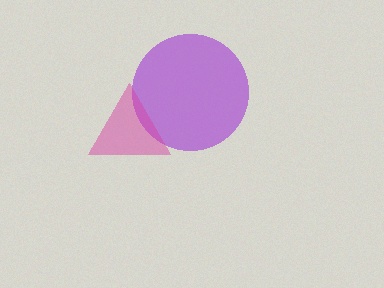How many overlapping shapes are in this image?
There are 2 overlapping shapes in the image.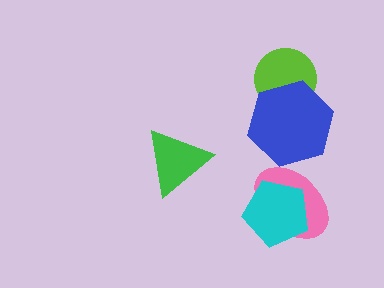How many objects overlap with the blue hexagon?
1 object overlaps with the blue hexagon.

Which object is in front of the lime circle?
The blue hexagon is in front of the lime circle.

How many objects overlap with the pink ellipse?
1 object overlaps with the pink ellipse.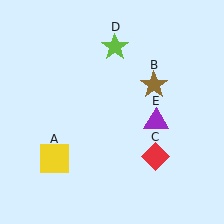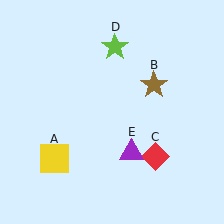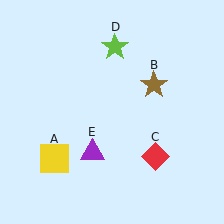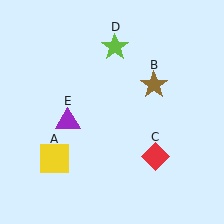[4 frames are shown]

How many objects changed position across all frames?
1 object changed position: purple triangle (object E).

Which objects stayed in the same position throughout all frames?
Yellow square (object A) and brown star (object B) and red diamond (object C) and lime star (object D) remained stationary.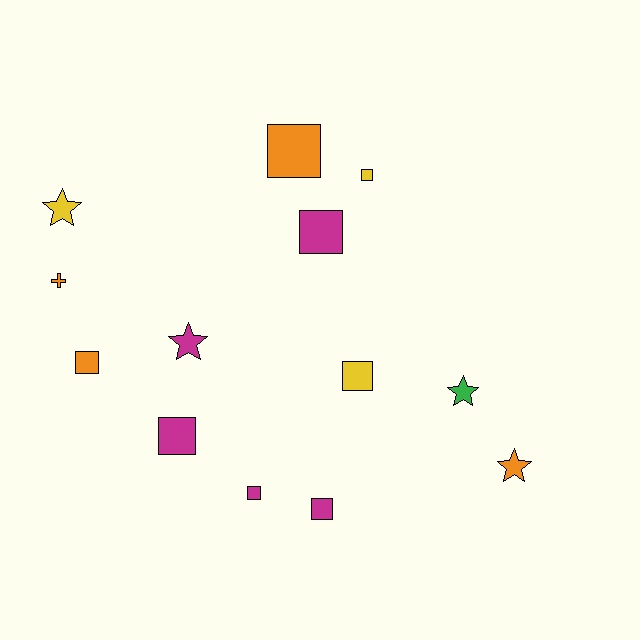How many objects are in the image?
There are 13 objects.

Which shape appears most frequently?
Square, with 8 objects.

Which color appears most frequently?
Magenta, with 5 objects.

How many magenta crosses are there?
There are no magenta crosses.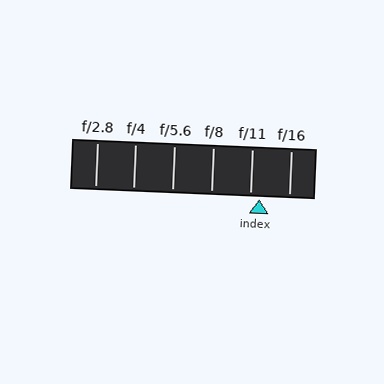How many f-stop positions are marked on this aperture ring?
There are 6 f-stop positions marked.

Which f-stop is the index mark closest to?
The index mark is closest to f/11.